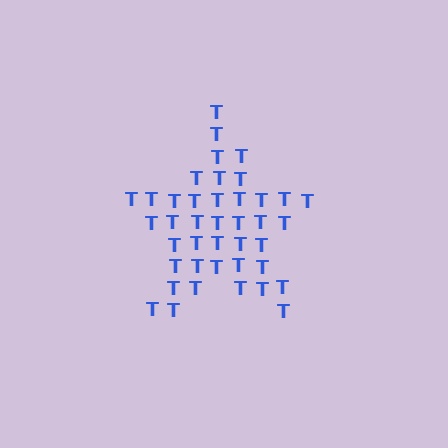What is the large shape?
The large shape is a star.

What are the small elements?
The small elements are letter T's.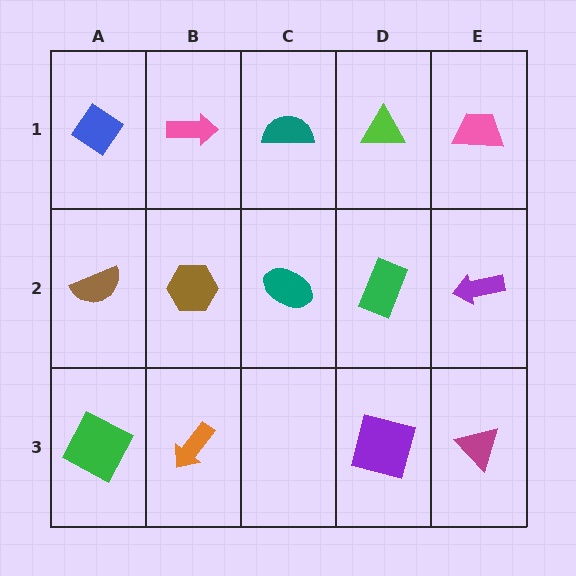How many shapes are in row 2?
5 shapes.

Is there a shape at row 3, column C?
No, that cell is empty.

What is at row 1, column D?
A lime triangle.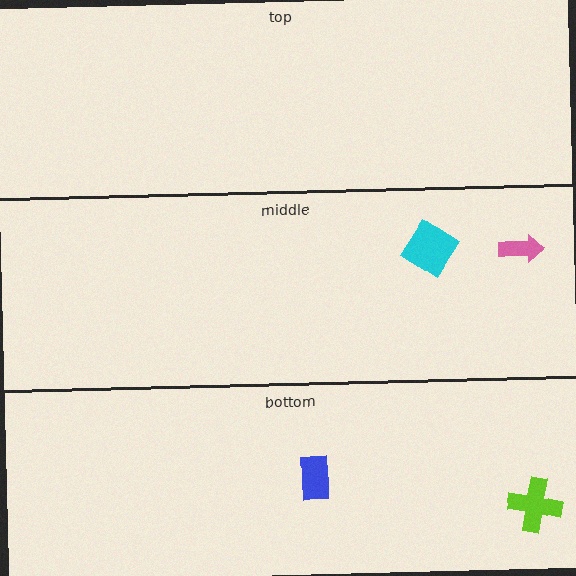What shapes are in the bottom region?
The blue rectangle, the lime cross.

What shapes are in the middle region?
The pink arrow, the cyan diamond.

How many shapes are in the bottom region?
2.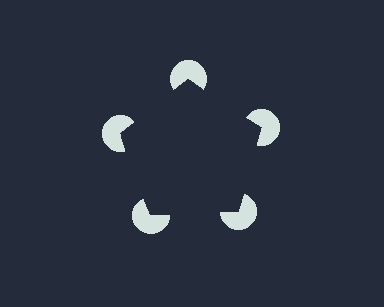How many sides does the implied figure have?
5 sides.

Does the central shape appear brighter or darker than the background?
It typically appears slightly darker than the background, even though no actual brightness change is drawn.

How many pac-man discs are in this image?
There are 5 — one at each vertex of the illusory pentagon.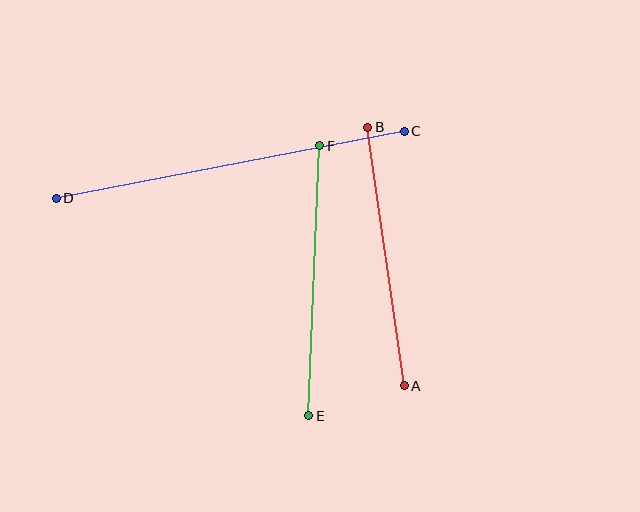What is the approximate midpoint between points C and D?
The midpoint is at approximately (230, 165) pixels.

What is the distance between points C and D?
The distance is approximately 354 pixels.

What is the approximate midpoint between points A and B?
The midpoint is at approximately (386, 257) pixels.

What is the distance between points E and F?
The distance is approximately 270 pixels.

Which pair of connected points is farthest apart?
Points C and D are farthest apart.